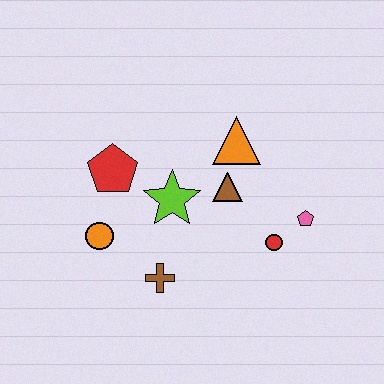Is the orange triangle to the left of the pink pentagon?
Yes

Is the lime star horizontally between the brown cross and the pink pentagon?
Yes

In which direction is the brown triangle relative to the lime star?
The brown triangle is to the right of the lime star.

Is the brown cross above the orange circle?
No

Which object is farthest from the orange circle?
The pink pentagon is farthest from the orange circle.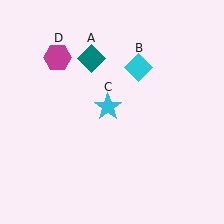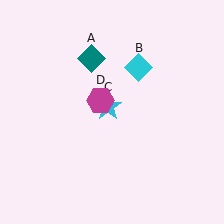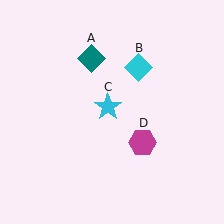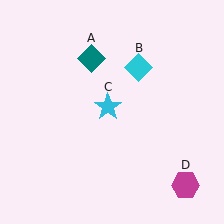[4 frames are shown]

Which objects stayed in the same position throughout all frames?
Teal diamond (object A) and cyan diamond (object B) and cyan star (object C) remained stationary.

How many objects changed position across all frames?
1 object changed position: magenta hexagon (object D).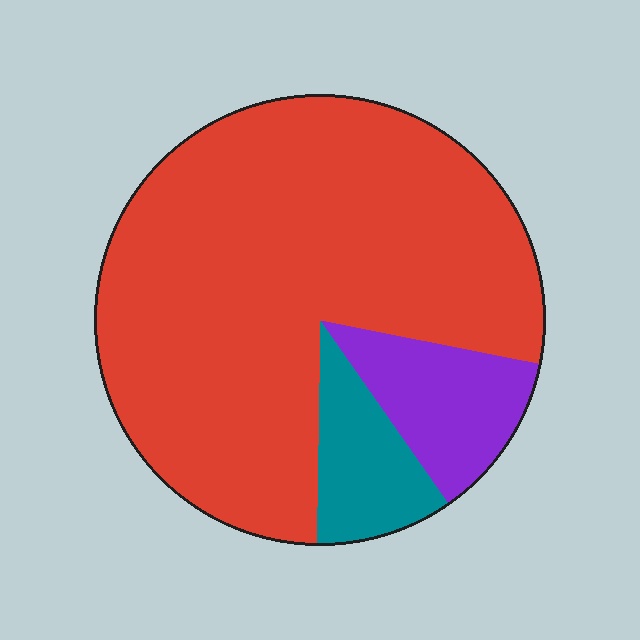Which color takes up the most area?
Red, at roughly 80%.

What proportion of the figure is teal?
Teal takes up about one tenth (1/10) of the figure.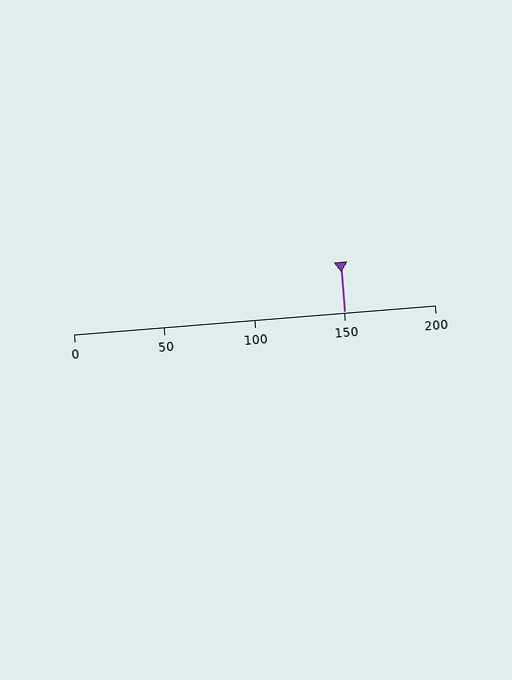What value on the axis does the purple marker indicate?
The marker indicates approximately 150.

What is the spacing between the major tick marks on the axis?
The major ticks are spaced 50 apart.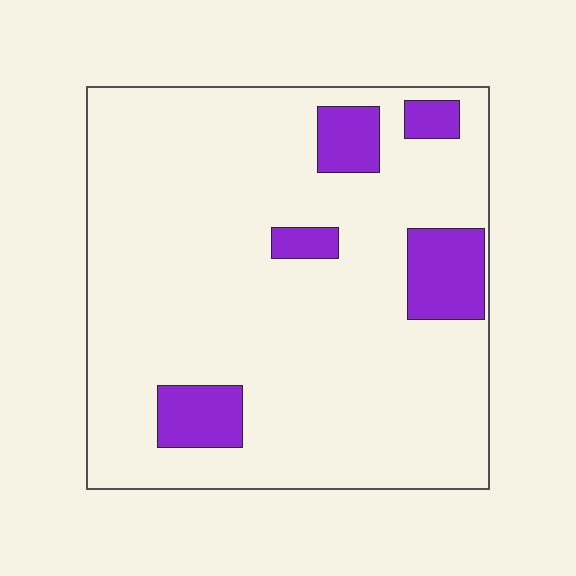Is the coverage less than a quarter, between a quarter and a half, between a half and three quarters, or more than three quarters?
Less than a quarter.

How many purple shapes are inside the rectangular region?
5.